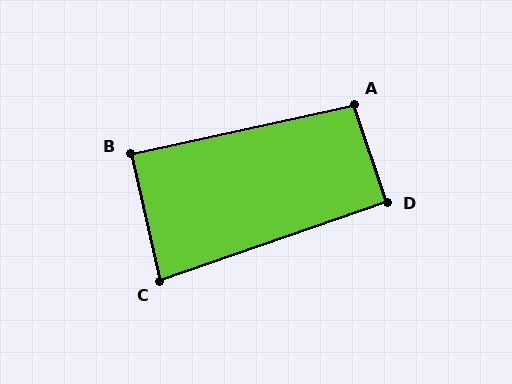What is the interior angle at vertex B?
Approximately 90 degrees (approximately right).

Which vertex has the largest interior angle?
A, at approximately 96 degrees.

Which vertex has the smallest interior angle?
C, at approximately 84 degrees.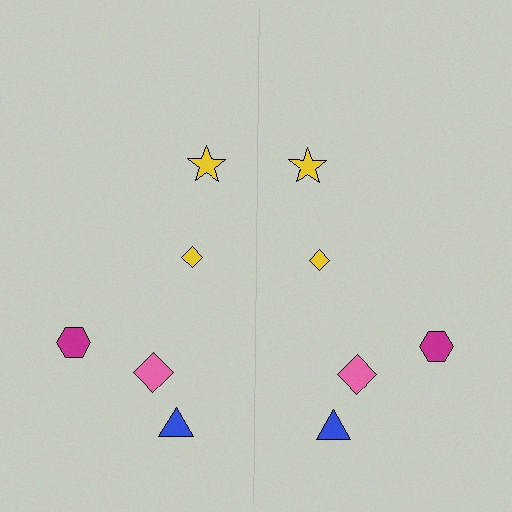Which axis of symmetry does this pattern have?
The pattern has a vertical axis of symmetry running through the center of the image.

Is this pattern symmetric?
Yes, this pattern has bilateral (reflection) symmetry.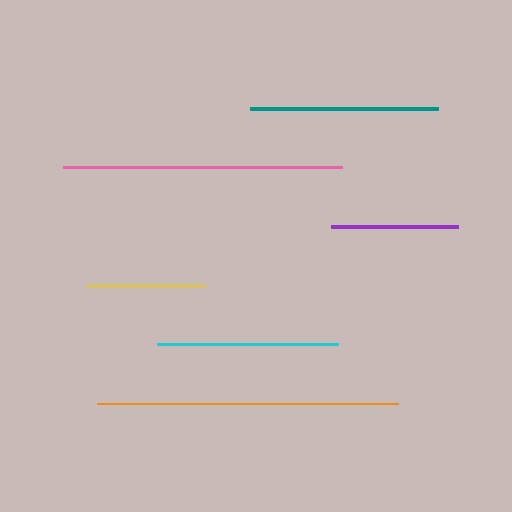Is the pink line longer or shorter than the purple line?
The pink line is longer than the purple line.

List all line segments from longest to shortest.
From longest to shortest: orange, pink, teal, cyan, purple, yellow.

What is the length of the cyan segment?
The cyan segment is approximately 181 pixels long.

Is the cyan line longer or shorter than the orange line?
The orange line is longer than the cyan line.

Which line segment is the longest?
The orange line is the longest at approximately 301 pixels.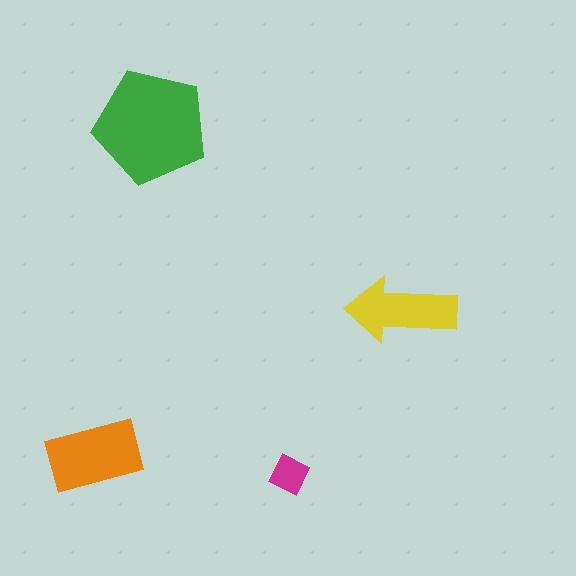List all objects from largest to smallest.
The green pentagon, the orange rectangle, the yellow arrow, the magenta diamond.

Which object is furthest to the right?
The yellow arrow is rightmost.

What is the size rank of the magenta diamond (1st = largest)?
4th.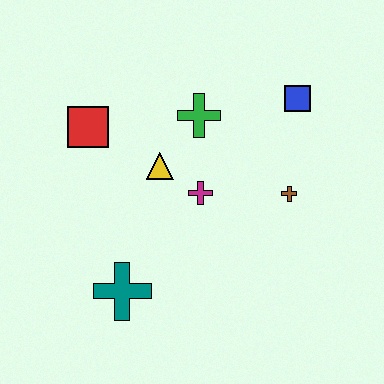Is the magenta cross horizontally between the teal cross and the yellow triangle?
No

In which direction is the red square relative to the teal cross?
The red square is above the teal cross.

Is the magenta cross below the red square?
Yes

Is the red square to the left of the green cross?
Yes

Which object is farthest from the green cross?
The teal cross is farthest from the green cross.